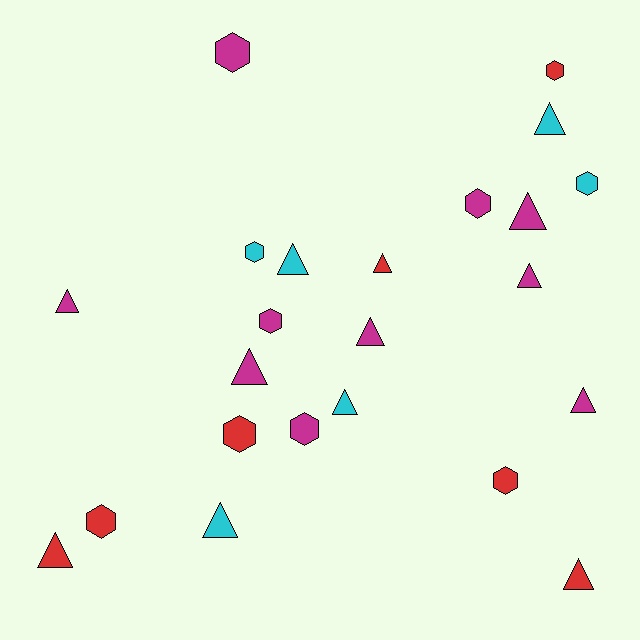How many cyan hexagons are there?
There are 2 cyan hexagons.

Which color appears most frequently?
Magenta, with 10 objects.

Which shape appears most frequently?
Triangle, with 13 objects.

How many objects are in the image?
There are 23 objects.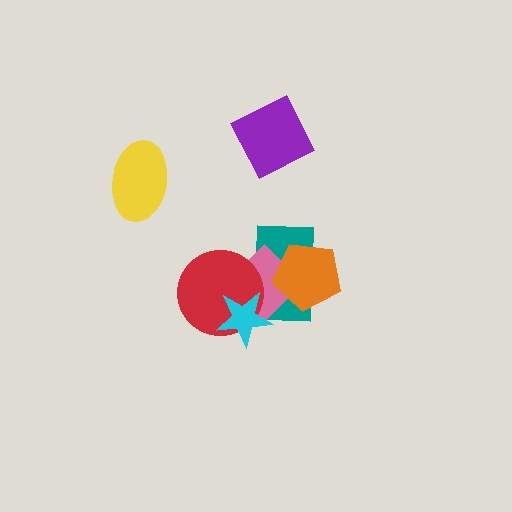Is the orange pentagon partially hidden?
No, no other shape covers it.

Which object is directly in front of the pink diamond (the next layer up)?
The orange pentagon is directly in front of the pink diamond.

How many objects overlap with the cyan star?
3 objects overlap with the cyan star.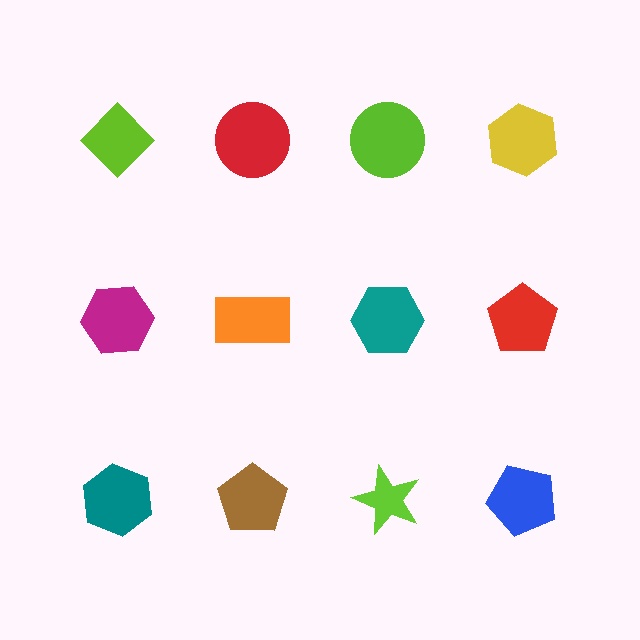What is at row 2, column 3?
A teal hexagon.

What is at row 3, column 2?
A brown pentagon.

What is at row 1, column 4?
A yellow hexagon.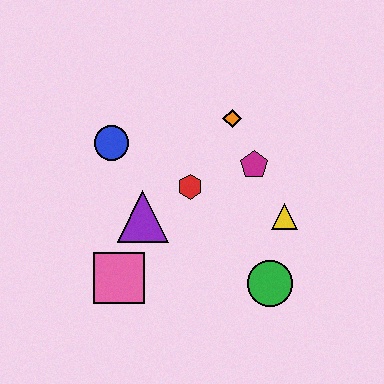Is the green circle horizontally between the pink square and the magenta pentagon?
No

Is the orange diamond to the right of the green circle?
No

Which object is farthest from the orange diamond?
The pink square is farthest from the orange diamond.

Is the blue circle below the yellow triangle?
No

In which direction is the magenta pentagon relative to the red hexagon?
The magenta pentagon is to the right of the red hexagon.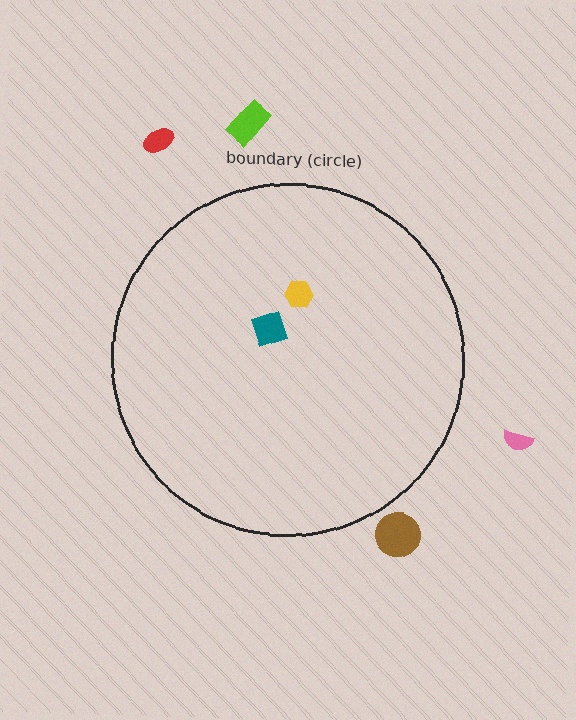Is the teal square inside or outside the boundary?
Inside.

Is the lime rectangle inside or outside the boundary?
Outside.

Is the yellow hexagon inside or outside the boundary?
Inside.